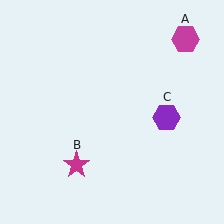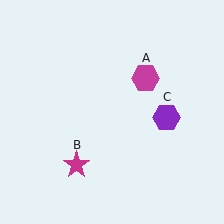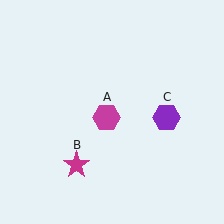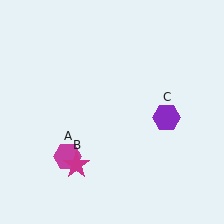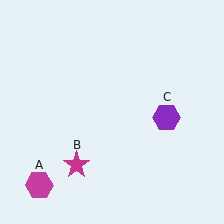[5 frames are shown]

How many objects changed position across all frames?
1 object changed position: magenta hexagon (object A).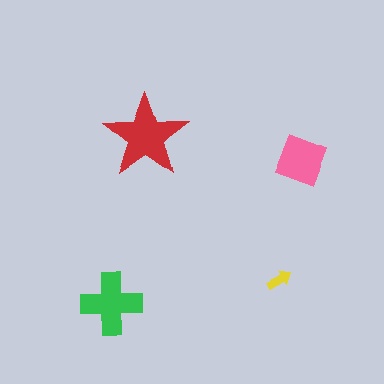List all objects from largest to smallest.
The red star, the green cross, the pink diamond, the yellow arrow.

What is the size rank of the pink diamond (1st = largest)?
3rd.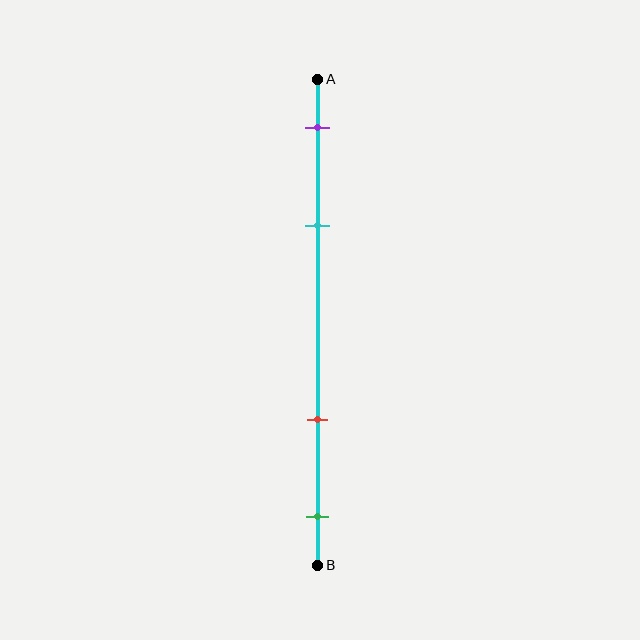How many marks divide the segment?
There are 4 marks dividing the segment.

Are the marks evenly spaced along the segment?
No, the marks are not evenly spaced.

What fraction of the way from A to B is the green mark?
The green mark is approximately 90% (0.9) of the way from A to B.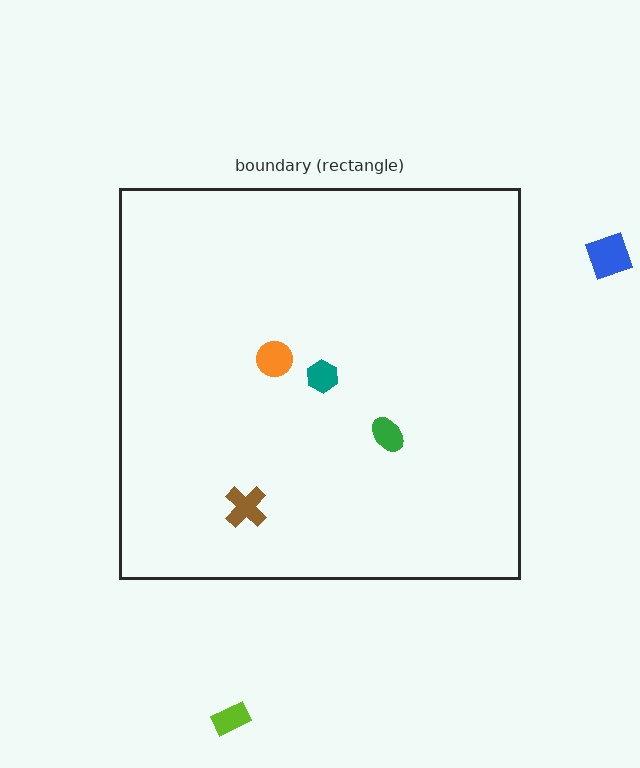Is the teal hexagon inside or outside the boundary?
Inside.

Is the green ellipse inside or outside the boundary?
Inside.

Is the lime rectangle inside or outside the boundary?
Outside.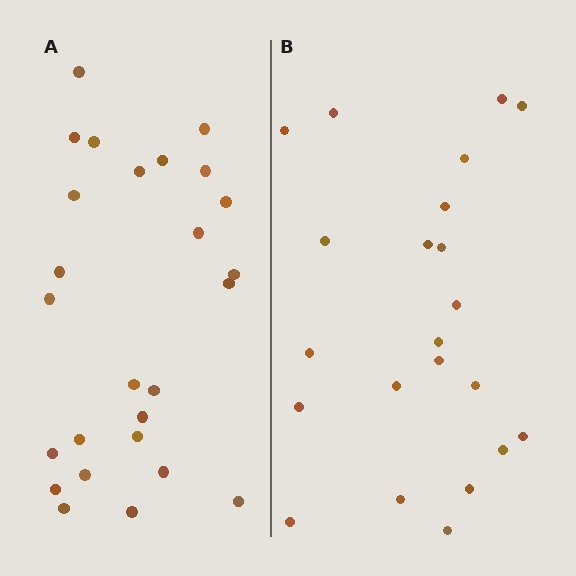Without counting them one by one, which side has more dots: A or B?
Region A (the left region) has more dots.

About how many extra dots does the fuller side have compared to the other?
Region A has about 4 more dots than region B.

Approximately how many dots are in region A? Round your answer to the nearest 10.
About 30 dots. (The exact count is 26, which rounds to 30.)